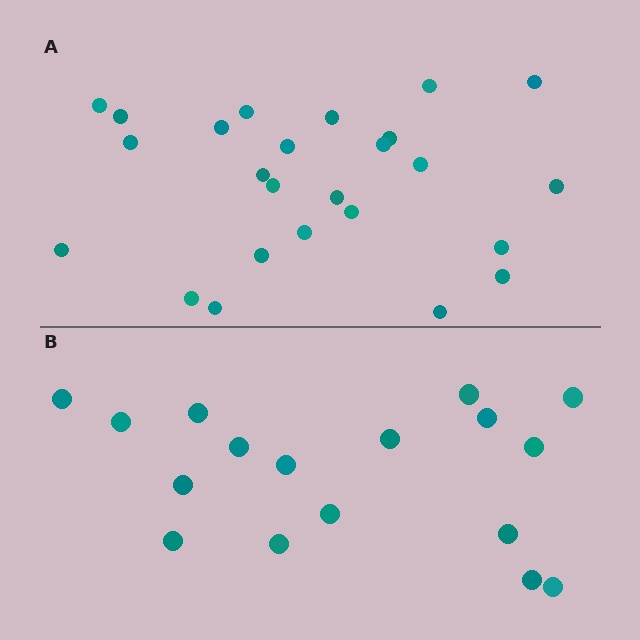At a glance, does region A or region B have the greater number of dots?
Region A (the top region) has more dots.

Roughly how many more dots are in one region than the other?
Region A has roughly 8 or so more dots than region B.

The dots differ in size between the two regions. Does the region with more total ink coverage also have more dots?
No. Region B has more total ink coverage because its dots are larger, but region A actually contains more individual dots. Total area can be misleading — the number of items is what matters here.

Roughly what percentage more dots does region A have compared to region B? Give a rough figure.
About 45% more.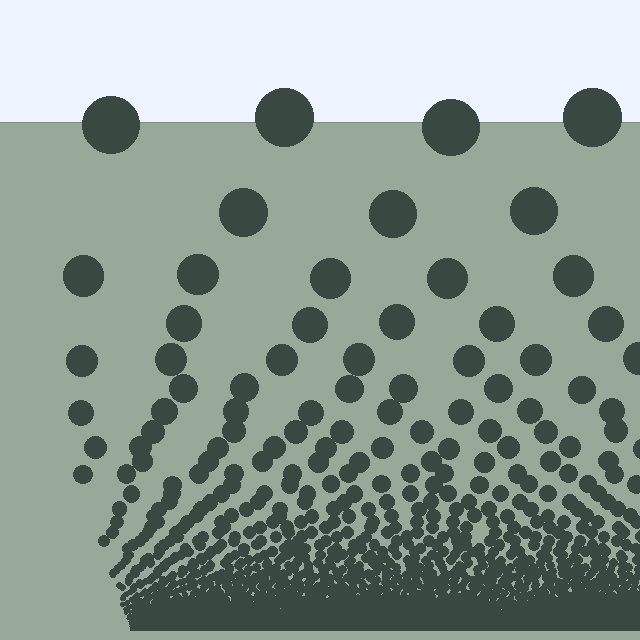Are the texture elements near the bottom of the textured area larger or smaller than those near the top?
Smaller. The gradient is inverted — elements near the bottom are smaller and denser.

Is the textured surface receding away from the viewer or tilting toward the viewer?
The surface appears to tilt toward the viewer. Texture elements get larger and sparser toward the top.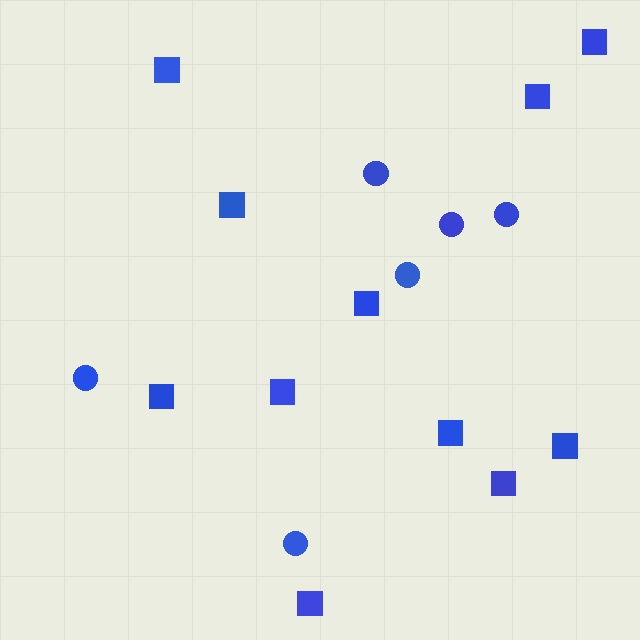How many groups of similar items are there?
There are 2 groups: one group of circles (6) and one group of squares (11).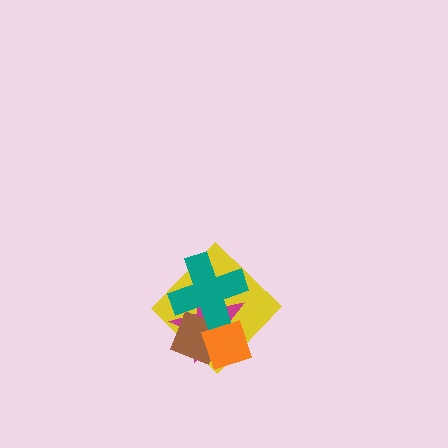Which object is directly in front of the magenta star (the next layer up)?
The brown diamond is directly in front of the magenta star.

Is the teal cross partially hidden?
Yes, it is partially covered by another shape.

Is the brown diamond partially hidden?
Yes, it is partially covered by another shape.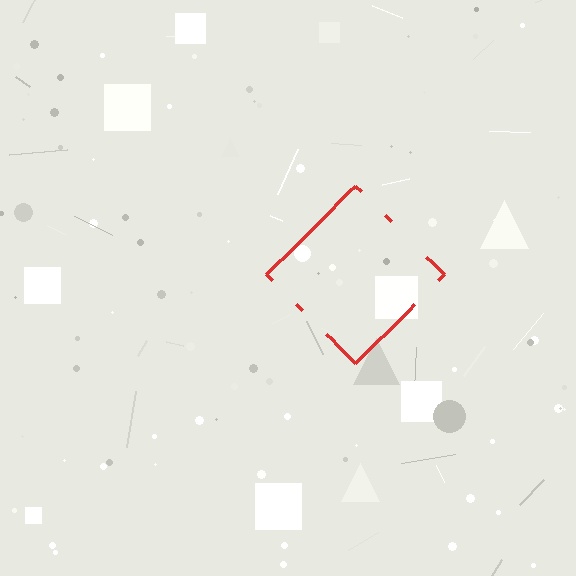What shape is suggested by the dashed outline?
The dashed outline suggests a diamond.